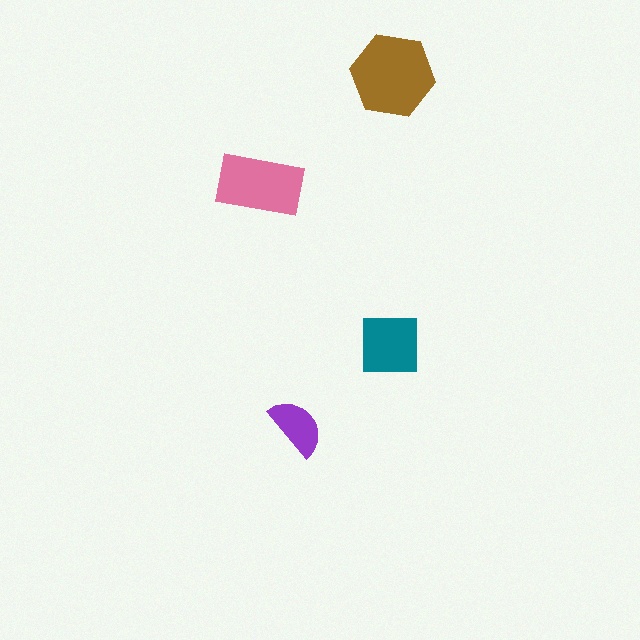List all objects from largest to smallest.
The brown hexagon, the pink rectangle, the teal square, the purple semicircle.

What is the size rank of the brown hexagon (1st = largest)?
1st.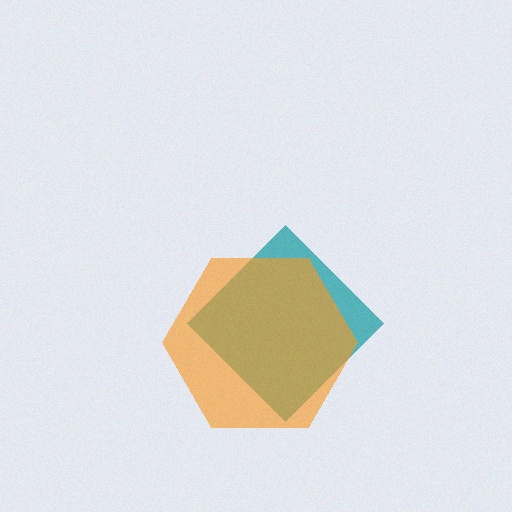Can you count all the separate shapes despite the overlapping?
Yes, there are 2 separate shapes.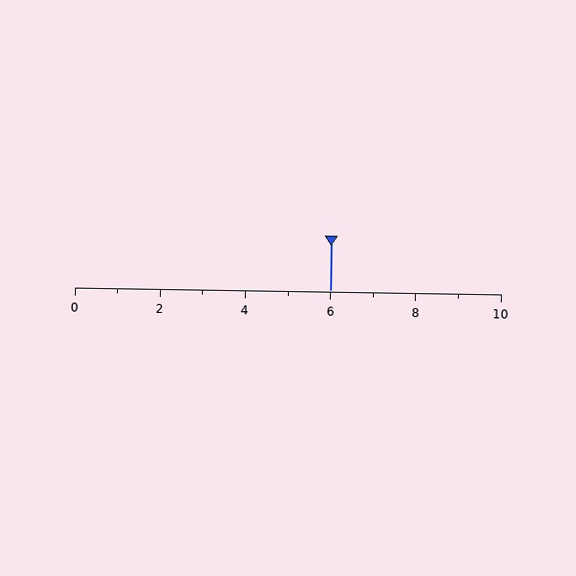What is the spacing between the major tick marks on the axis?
The major ticks are spaced 2 apart.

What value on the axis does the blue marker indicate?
The marker indicates approximately 6.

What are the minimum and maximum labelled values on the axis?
The axis runs from 0 to 10.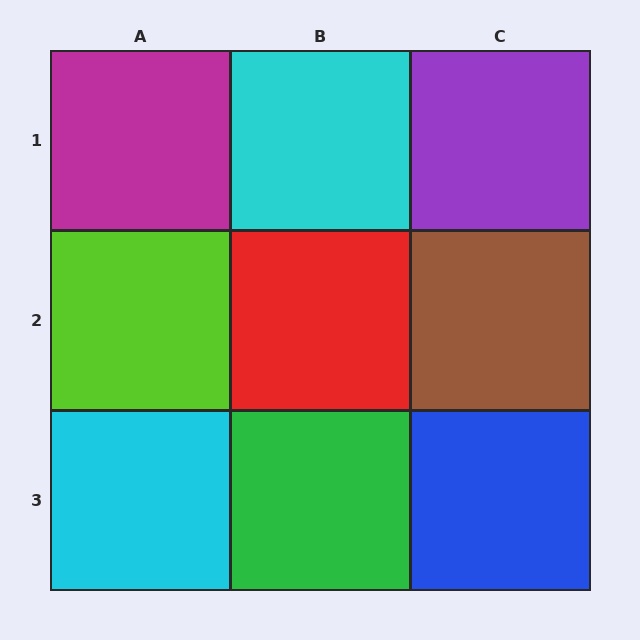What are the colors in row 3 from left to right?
Cyan, green, blue.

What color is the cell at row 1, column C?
Purple.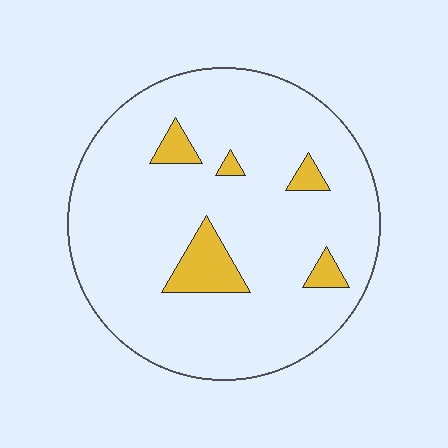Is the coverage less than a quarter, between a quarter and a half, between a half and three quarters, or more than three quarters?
Less than a quarter.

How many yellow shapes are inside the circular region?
5.